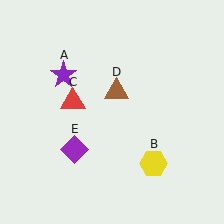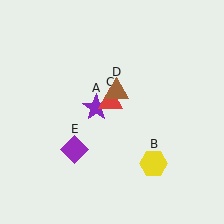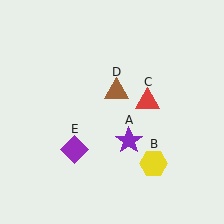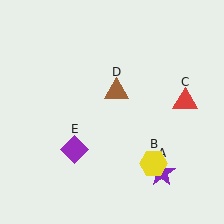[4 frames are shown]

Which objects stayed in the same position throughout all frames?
Yellow hexagon (object B) and brown triangle (object D) and purple diamond (object E) remained stationary.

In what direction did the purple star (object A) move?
The purple star (object A) moved down and to the right.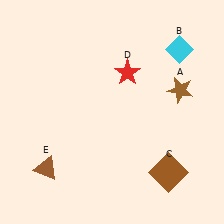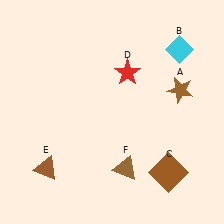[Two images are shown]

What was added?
A brown triangle (F) was added in Image 2.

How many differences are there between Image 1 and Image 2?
There is 1 difference between the two images.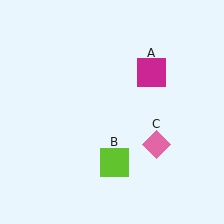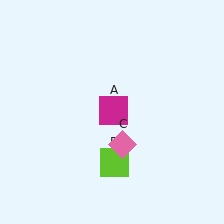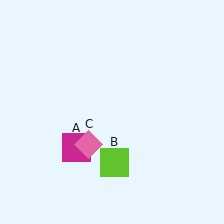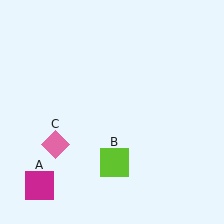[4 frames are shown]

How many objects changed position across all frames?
2 objects changed position: magenta square (object A), pink diamond (object C).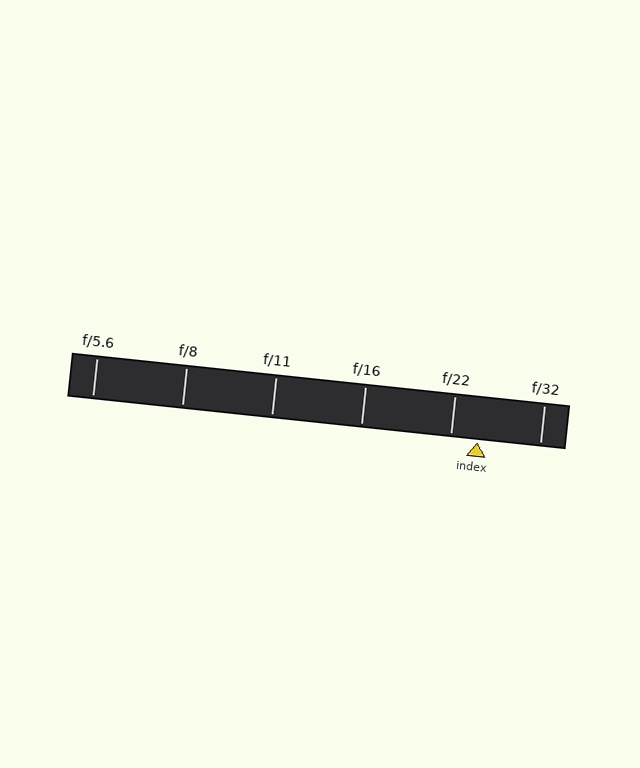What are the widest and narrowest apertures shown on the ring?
The widest aperture shown is f/5.6 and the narrowest is f/32.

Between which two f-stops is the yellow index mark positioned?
The index mark is between f/22 and f/32.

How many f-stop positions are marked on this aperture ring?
There are 6 f-stop positions marked.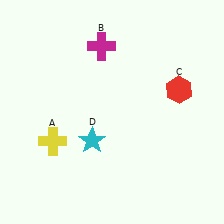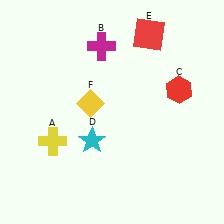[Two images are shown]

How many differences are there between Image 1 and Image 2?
There are 2 differences between the two images.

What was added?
A red square (E), a yellow diamond (F) were added in Image 2.